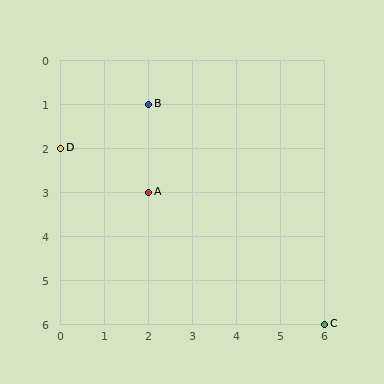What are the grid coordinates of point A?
Point A is at grid coordinates (2, 3).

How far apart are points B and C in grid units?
Points B and C are 4 columns and 5 rows apart (about 6.4 grid units diagonally).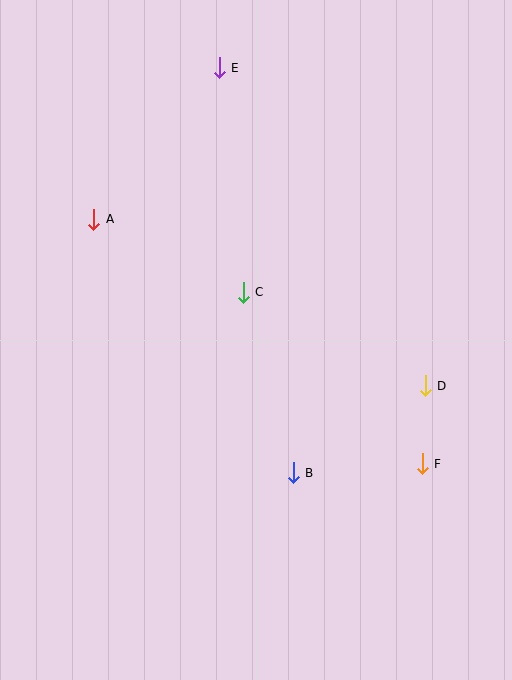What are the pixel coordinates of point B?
Point B is at (293, 473).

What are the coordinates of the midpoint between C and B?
The midpoint between C and B is at (268, 382).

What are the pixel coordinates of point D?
Point D is at (425, 386).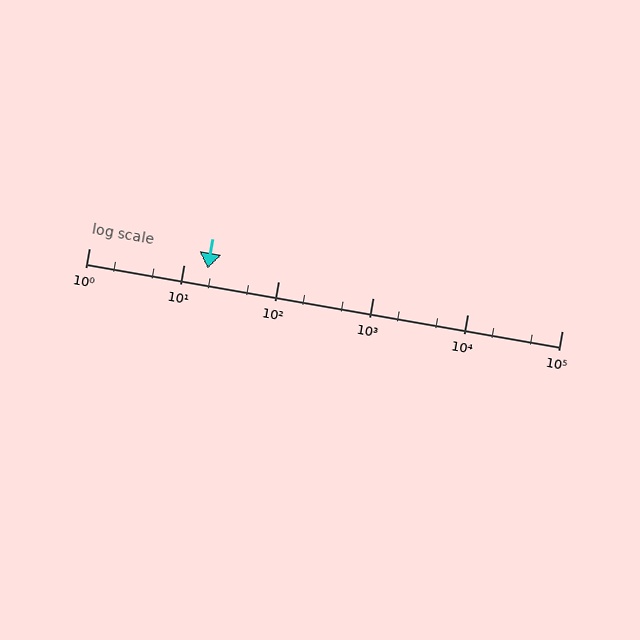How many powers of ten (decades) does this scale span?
The scale spans 5 decades, from 1 to 100000.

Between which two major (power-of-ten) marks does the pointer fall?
The pointer is between 10 and 100.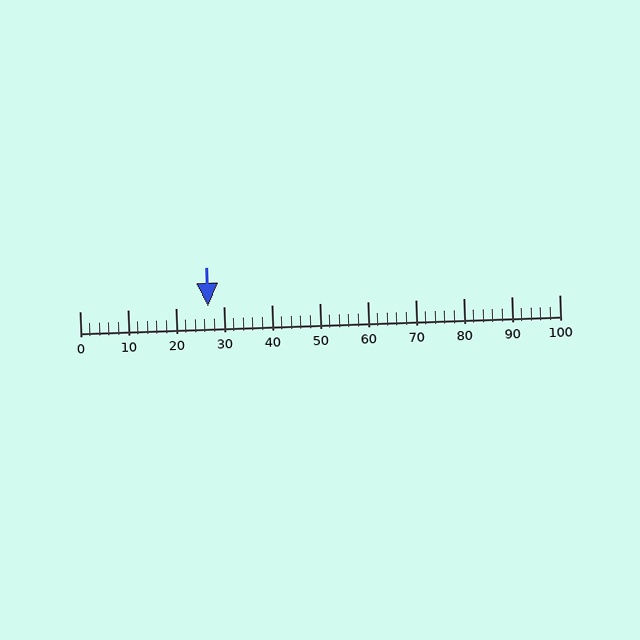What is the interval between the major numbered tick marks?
The major tick marks are spaced 10 units apart.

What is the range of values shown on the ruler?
The ruler shows values from 0 to 100.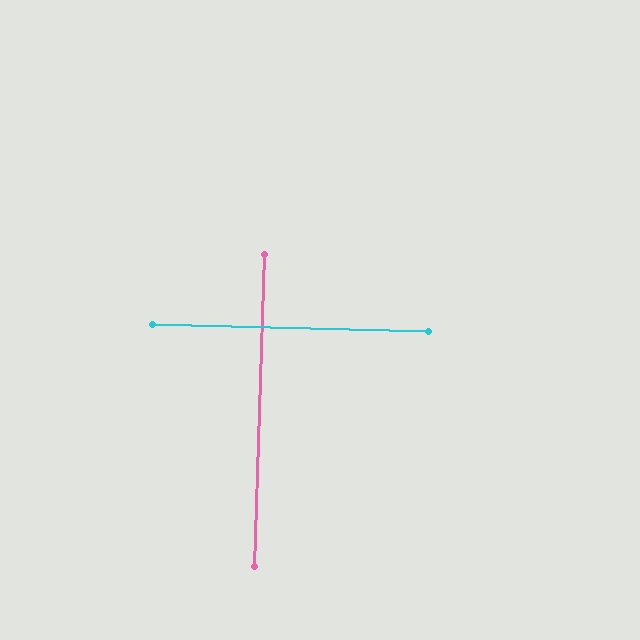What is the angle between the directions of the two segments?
Approximately 90 degrees.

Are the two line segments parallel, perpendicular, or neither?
Perpendicular — they meet at approximately 90°.